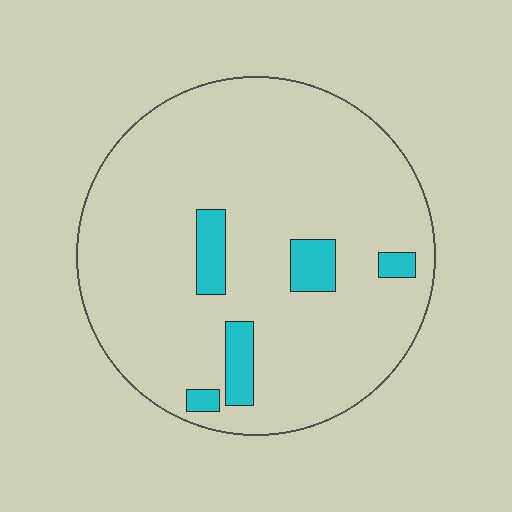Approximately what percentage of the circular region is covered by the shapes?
Approximately 10%.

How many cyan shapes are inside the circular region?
5.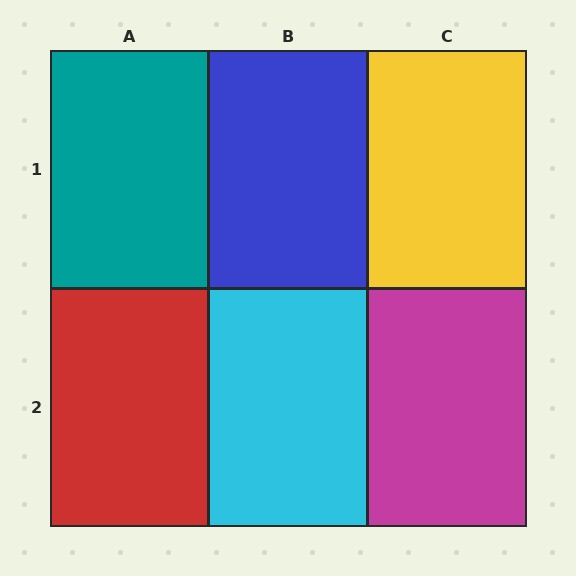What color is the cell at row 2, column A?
Red.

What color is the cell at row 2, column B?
Cyan.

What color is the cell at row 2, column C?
Magenta.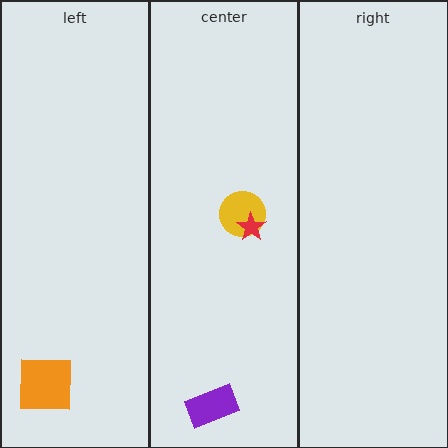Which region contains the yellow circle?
The center region.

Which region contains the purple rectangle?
The center region.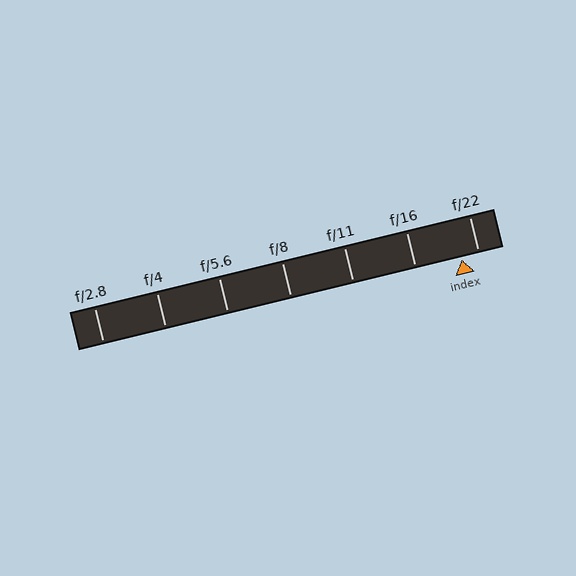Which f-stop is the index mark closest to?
The index mark is closest to f/22.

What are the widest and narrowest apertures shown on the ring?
The widest aperture shown is f/2.8 and the narrowest is f/22.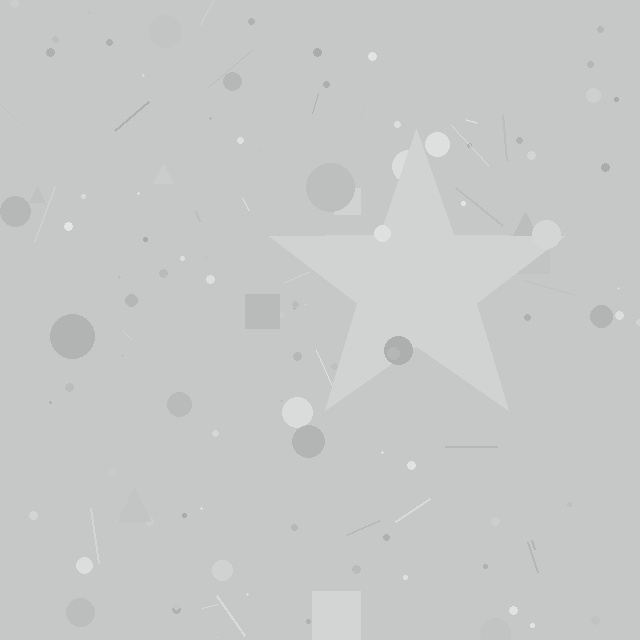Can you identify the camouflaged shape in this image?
The camouflaged shape is a star.